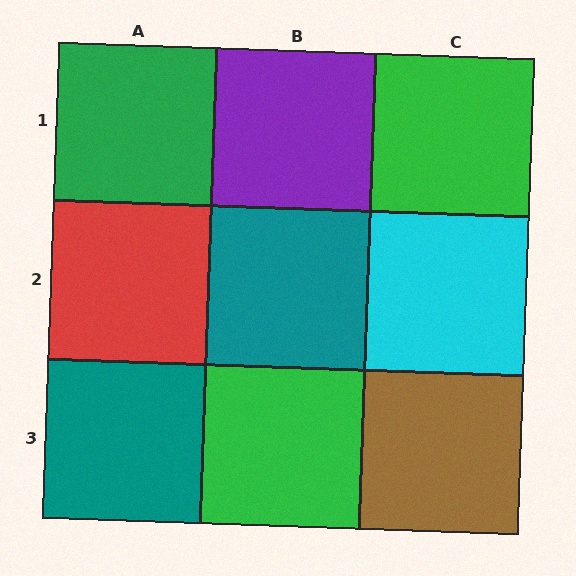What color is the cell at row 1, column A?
Green.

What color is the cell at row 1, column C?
Green.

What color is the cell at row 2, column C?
Cyan.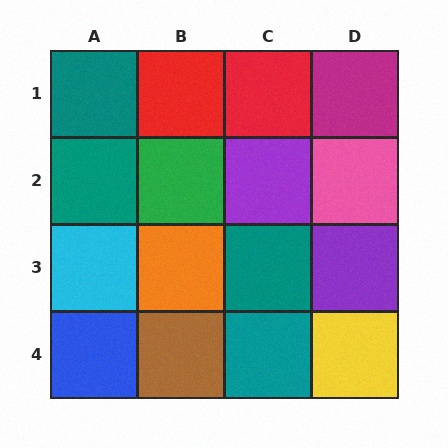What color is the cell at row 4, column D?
Yellow.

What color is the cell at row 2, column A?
Teal.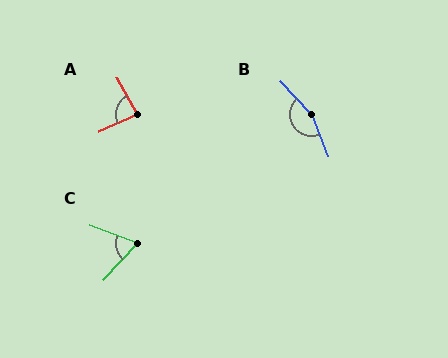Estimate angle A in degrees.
Approximately 85 degrees.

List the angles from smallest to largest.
C (68°), A (85°), B (159°).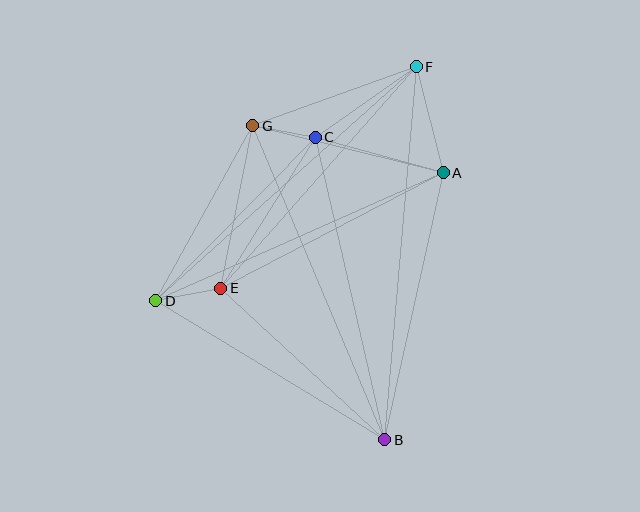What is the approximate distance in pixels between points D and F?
The distance between D and F is approximately 350 pixels.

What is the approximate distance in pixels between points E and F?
The distance between E and F is approximately 296 pixels.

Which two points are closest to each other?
Points C and G are closest to each other.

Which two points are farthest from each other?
Points B and F are farthest from each other.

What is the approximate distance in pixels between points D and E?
The distance between D and E is approximately 66 pixels.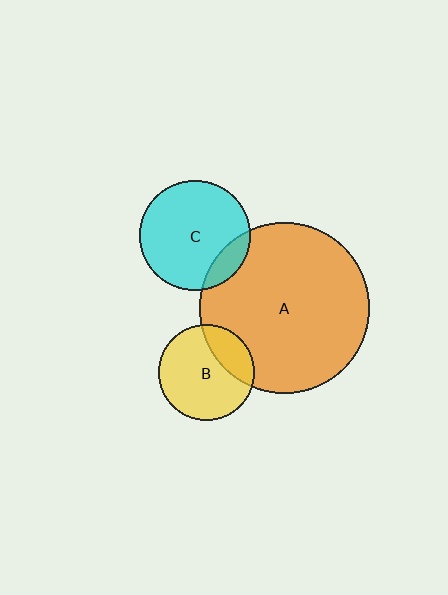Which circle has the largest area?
Circle A (orange).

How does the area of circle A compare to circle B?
Approximately 3.2 times.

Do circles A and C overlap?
Yes.